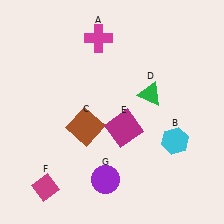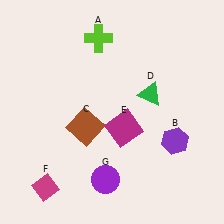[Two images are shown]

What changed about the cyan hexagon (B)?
In Image 1, B is cyan. In Image 2, it changed to purple.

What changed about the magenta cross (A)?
In Image 1, A is magenta. In Image 2, it changed to lime.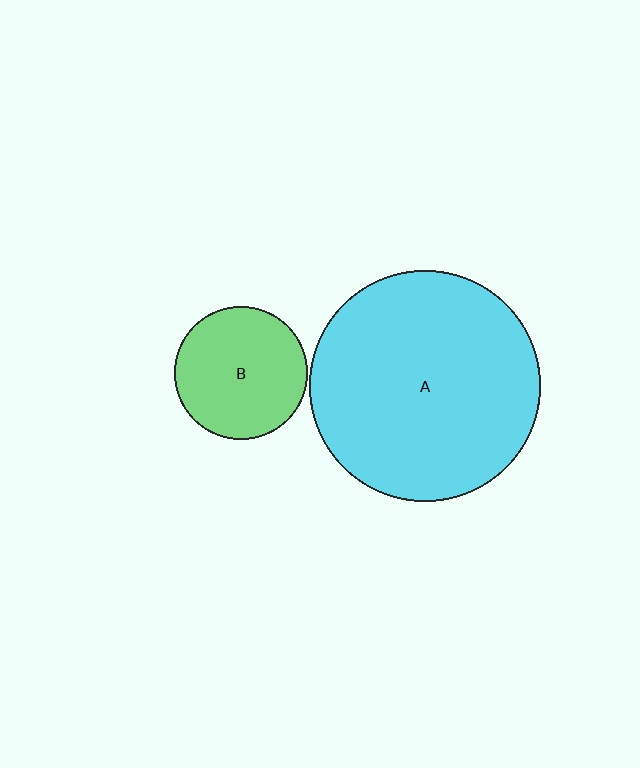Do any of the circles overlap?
No, none of the circles overlap.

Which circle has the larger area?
Circle A (cyan).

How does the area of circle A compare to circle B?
Approximately 3.0 times.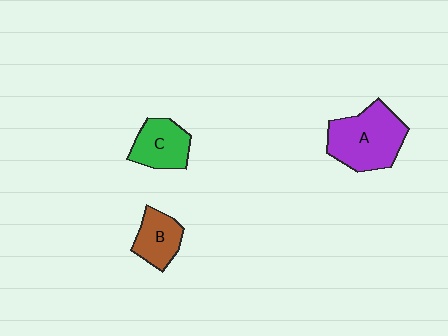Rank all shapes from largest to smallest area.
From largest to smallest: A (purple), C (green), B (brown).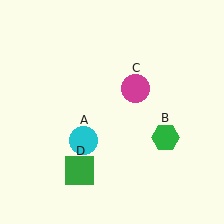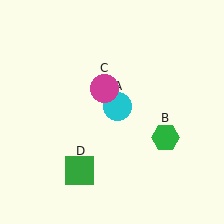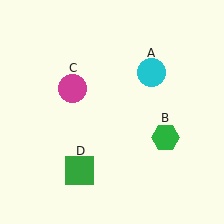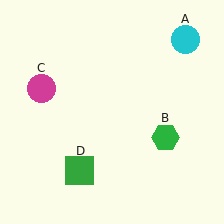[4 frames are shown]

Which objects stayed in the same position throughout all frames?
Green hexagon (object B) and green square (object D) remained stationary.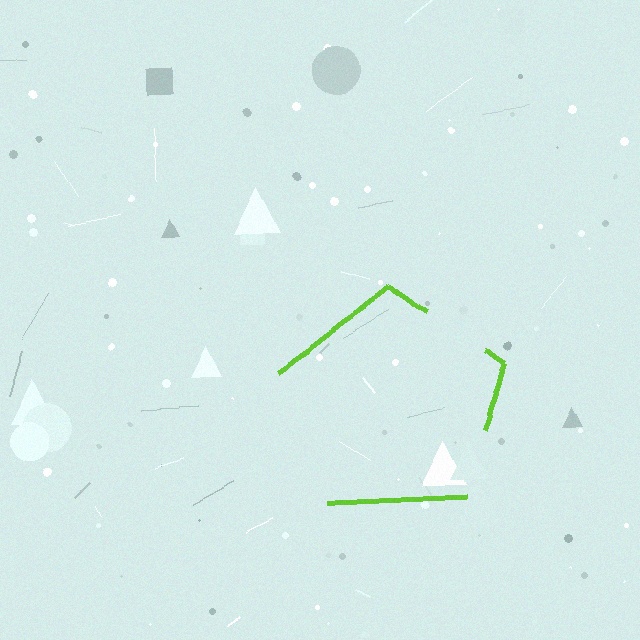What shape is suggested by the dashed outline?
The dashed outline suggests a pentagon.